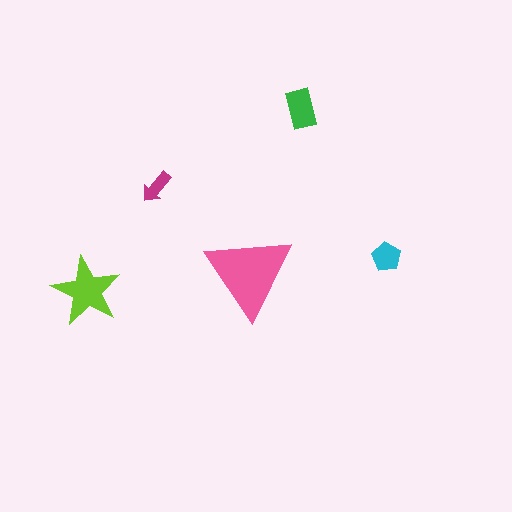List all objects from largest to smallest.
The pink triangle, the lime star, the green rectangle, the cyan pentagon, the magenta arrow.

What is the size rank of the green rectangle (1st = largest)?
3rd.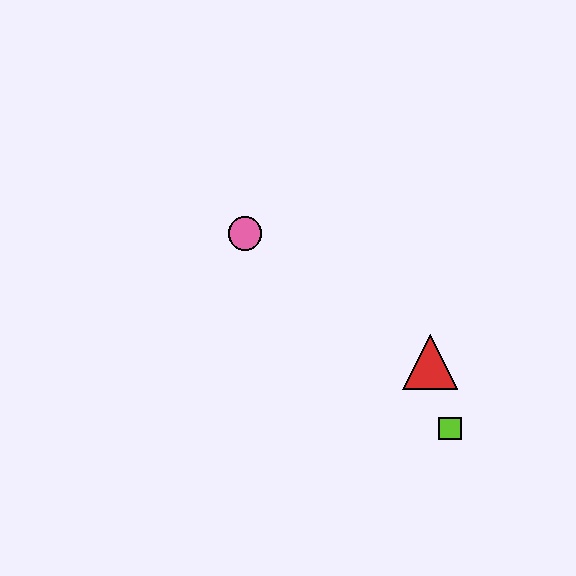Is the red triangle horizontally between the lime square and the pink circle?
Yes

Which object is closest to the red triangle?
The lime square is closest to the red triangle.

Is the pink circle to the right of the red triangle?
No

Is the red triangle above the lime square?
Yes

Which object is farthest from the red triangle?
The pink circle is farthest from the red triangle.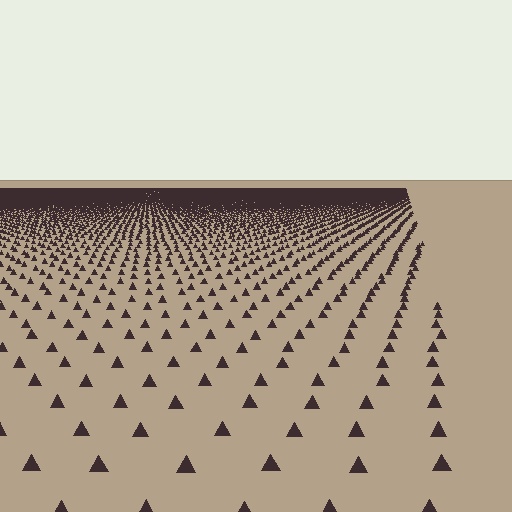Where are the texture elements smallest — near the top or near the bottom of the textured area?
Near the top.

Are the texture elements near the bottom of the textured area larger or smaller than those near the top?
Larger. Near the bottom, elements are closer to the viewer and appear at a bigger on-screen size.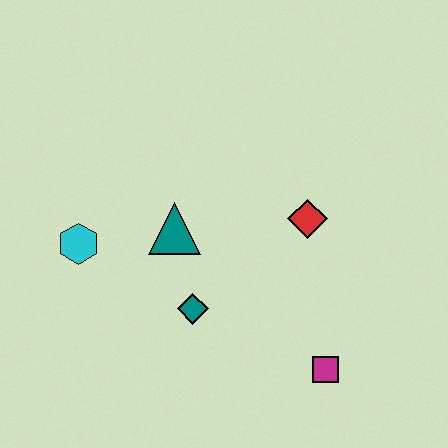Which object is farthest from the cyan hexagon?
The magenta square is farthest from the cyan hexagon.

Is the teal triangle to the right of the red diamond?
No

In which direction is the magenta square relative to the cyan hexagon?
The magenta square is to the right of the cyan hexagon.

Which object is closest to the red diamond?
The teal triangle is closest to the red diamond.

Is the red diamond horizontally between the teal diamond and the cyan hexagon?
No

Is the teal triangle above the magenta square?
Yes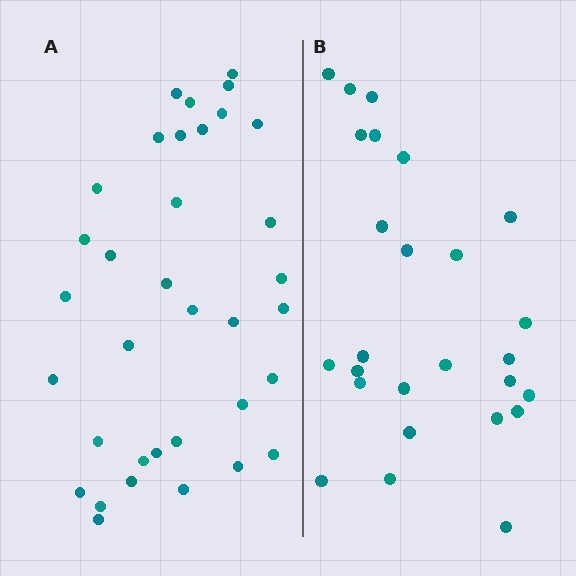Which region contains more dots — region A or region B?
Region A (the left region) has more dots.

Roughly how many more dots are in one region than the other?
Region A has roughly 8 or so more dots than region B.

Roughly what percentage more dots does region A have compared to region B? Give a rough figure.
About 35% more.